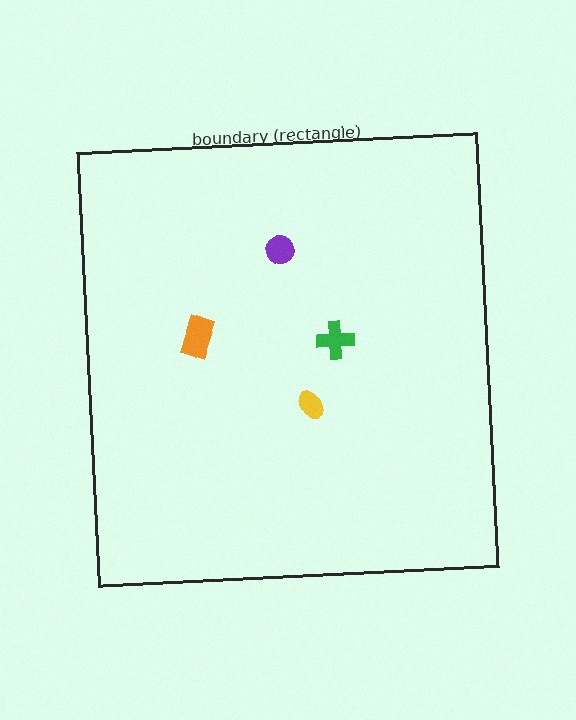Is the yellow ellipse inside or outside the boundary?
Inside.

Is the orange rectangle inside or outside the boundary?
Inside.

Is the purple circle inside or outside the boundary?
Inside.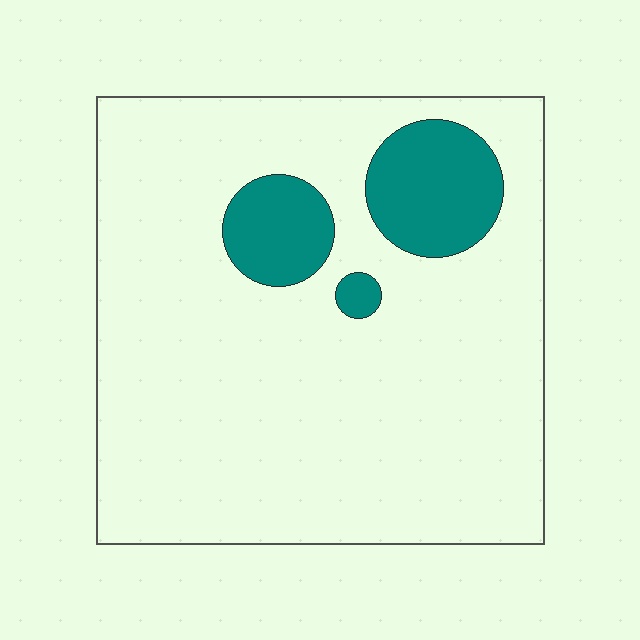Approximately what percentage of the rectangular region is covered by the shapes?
Approximately 15%.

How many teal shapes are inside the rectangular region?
3.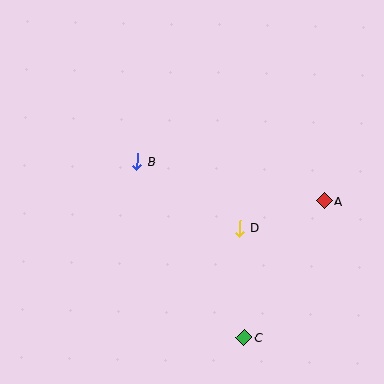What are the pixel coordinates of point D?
Point D is at (240, 228).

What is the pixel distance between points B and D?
The distance between B and D is 122 pixels.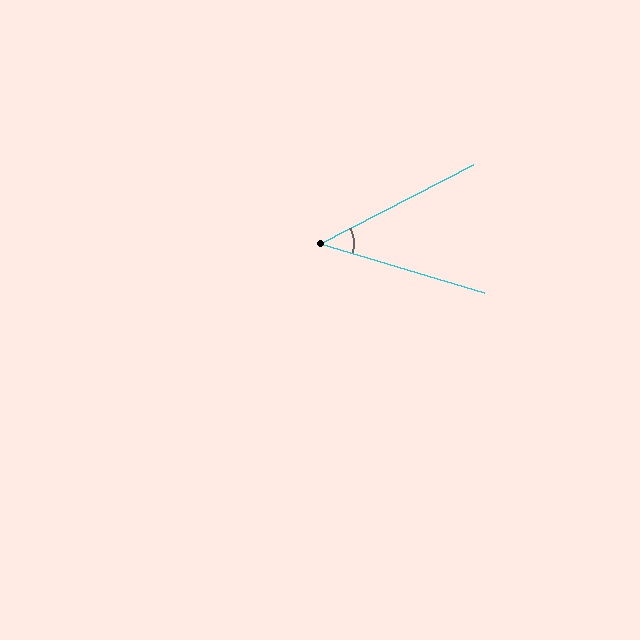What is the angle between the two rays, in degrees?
Approximately 44 degrees.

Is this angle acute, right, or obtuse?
It is acute.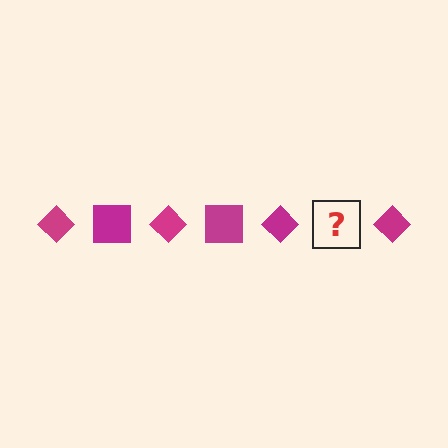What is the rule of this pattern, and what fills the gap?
The rule is that the pattern cycles through diamond, square shapes in magenta. The gap should be filled with a magenta square.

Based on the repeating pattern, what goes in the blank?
The blank should be a magenta square.